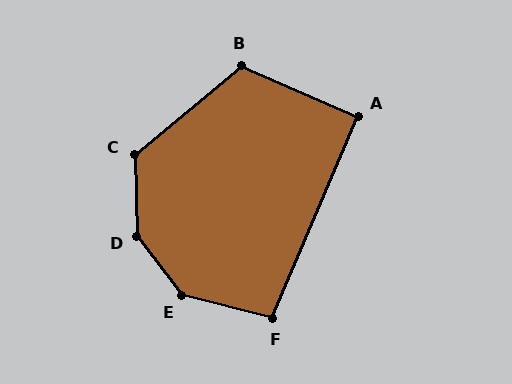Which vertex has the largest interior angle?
D, at approximately 144 degrees.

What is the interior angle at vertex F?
Approximately 99 degrees (obtuse).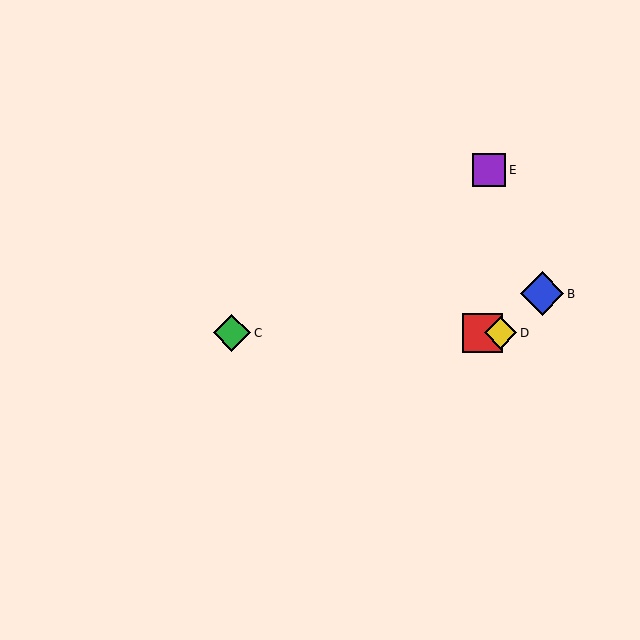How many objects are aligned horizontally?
3 objects (A, C, D) are aligned horizontally.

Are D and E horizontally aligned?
No, D is at y≈333 and E is at y≈170.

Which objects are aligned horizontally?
Objects A, C, D are aligned horizontally.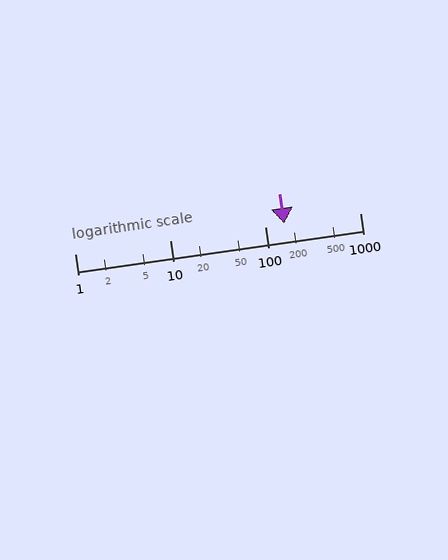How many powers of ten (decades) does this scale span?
The scale spans 3 decades, from 1 to 1000.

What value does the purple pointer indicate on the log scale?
The pointer indicates approximately 160.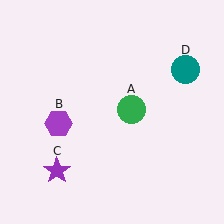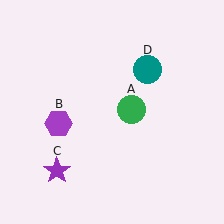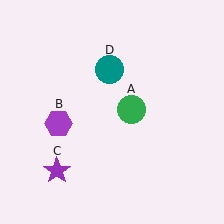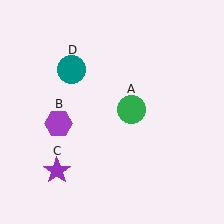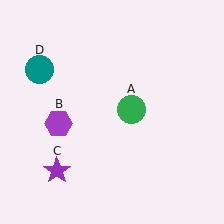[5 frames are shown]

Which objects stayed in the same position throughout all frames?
Green circle (object A) and purple hexagon (object B) and purple star (object C) remained stationary.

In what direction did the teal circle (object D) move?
The teal circle (object D) moved left.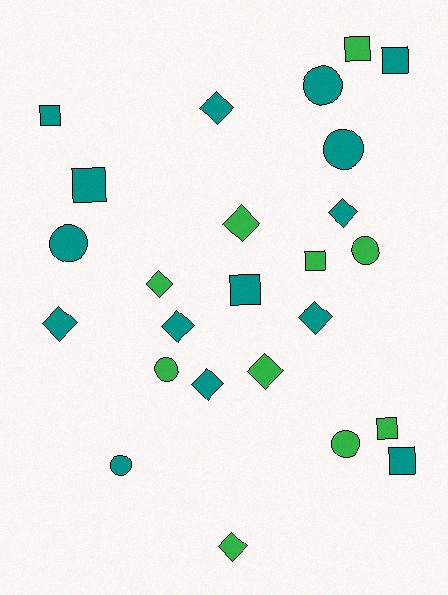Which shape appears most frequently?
Diamond, with 10 objects.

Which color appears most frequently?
Teal, with 15 objects.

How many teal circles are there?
There are 4 teal circles.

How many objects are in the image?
There are 25 objects.